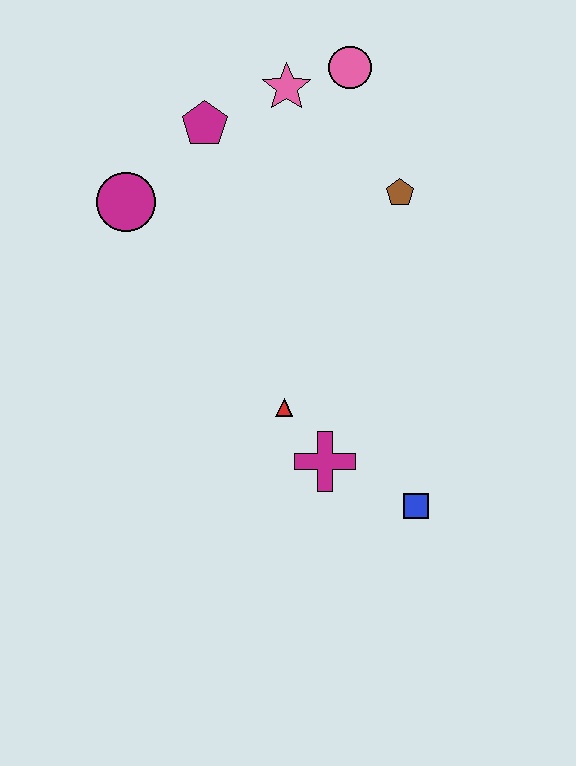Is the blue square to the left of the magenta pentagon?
No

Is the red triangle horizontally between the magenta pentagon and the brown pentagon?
Yes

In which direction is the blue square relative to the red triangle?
The blue square is to the right of the red triangle.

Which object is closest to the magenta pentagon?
The pink star is closest to the magenta pentagon.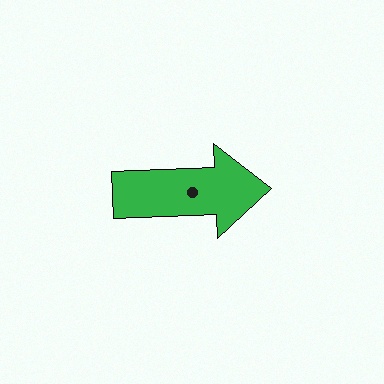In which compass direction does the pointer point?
East.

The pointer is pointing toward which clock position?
Roughly 3 o'clock.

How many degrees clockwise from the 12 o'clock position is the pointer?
Approximately 88 degrees.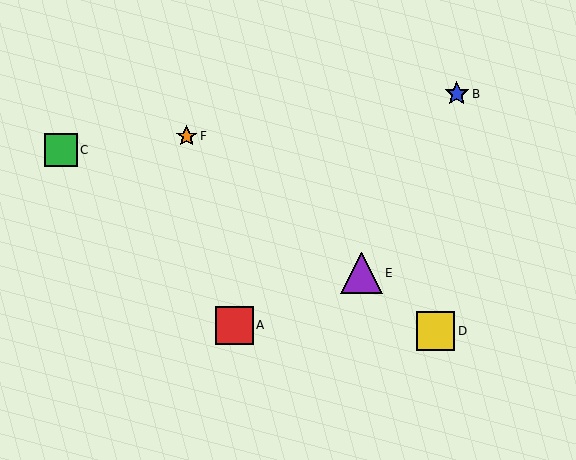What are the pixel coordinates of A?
Object A is at (234, 325).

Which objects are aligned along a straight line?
Objects D, E, F are aligned along a straight line.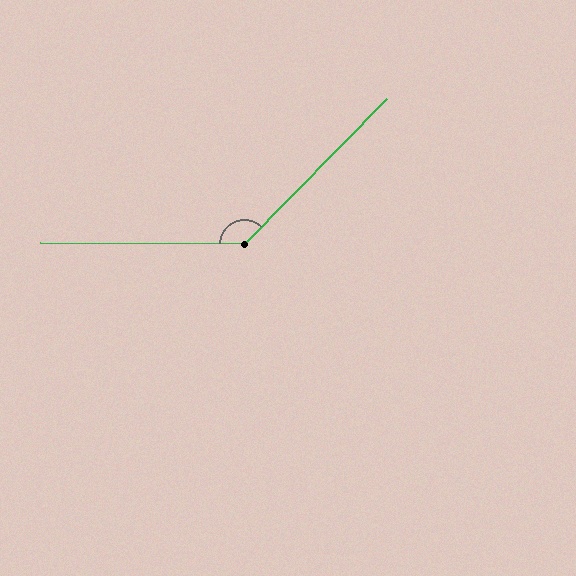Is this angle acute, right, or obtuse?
It is obtuse.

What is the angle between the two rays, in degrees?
Approximately 134 degrees.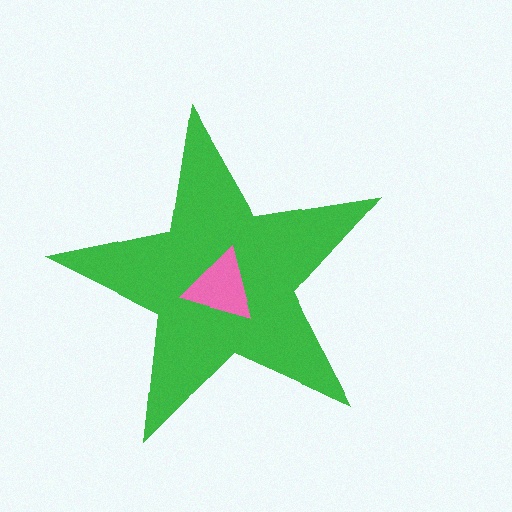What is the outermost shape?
The green star.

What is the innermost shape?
The pink triangle.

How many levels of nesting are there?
2.